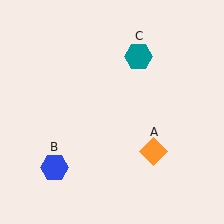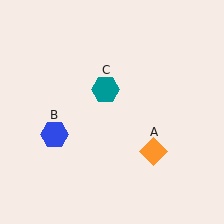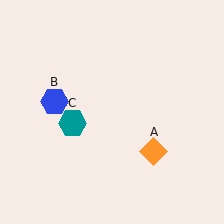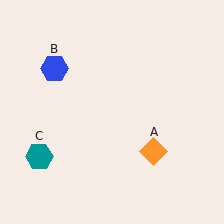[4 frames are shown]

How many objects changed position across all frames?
2 objects changed position: blue hexagon (object B), teal hexagon (object C).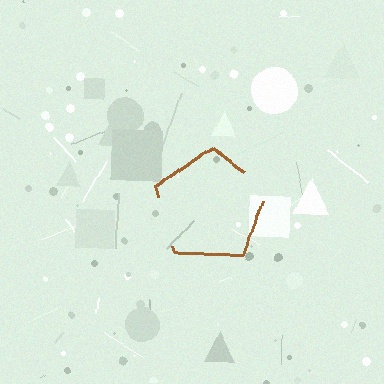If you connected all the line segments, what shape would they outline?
They would outline a pentagon.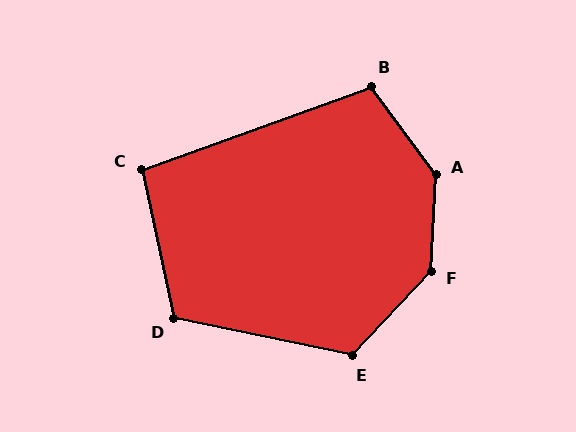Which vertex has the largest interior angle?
A, at approximately 141 degrees.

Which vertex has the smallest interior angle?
C, at approximately 98 degrees.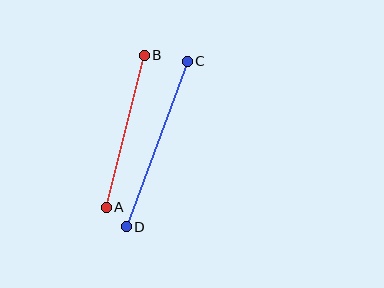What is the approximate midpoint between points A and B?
The midpoint is at approximately (125, 131) pixels.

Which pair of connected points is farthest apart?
Points C and D are farthest apart.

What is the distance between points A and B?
The distance is approximately 157 pixels.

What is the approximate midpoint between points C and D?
The midpoint is at approximately (157, 144) pixels.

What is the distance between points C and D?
The distance is approximately 176 pixels.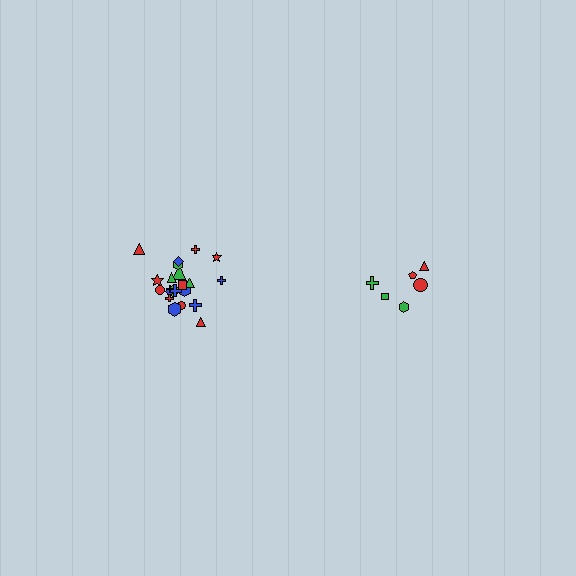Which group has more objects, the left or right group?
The left group.